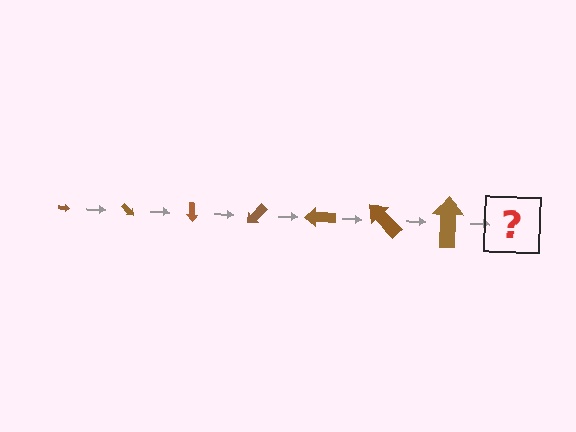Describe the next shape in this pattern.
It should be an arrow, larger than the previous one and rotated 315 degrees from the start.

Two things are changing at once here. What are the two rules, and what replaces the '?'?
The two rules are that the arrow grows larger each step and it rotates 45 degrees each step. The '?' should be an arrow, larger than the previous one and rotated 315 degrees from the start.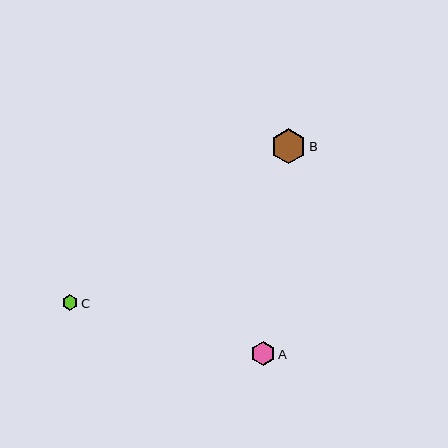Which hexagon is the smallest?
Hexagon C is the smallest with a size of approximately 16 pixels.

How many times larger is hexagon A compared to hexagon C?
Hexagon A is approximately 1.5 times the size of hexagon C.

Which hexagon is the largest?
Hexagon B is the largest with a size of approximately 35 pixels.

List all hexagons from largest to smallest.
From largest to smallest: B, A, C.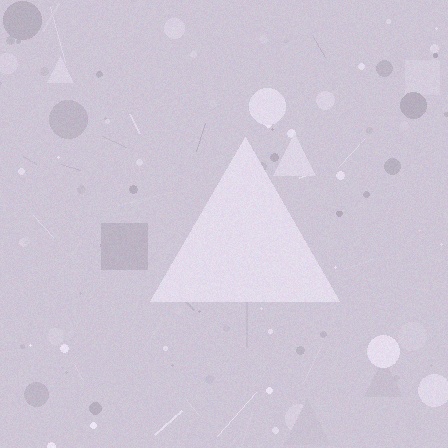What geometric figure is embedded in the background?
A triangle is embedded in the background.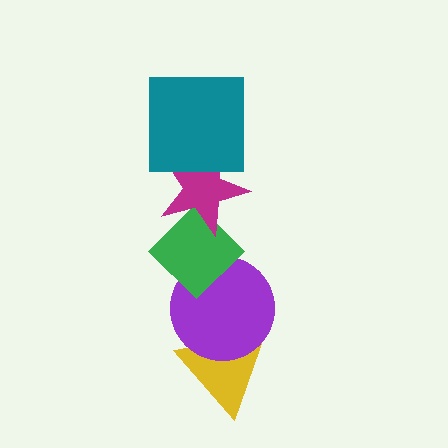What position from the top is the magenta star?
The magenta star is 2nd from the top.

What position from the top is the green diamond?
The green diamond is 3rd from the top.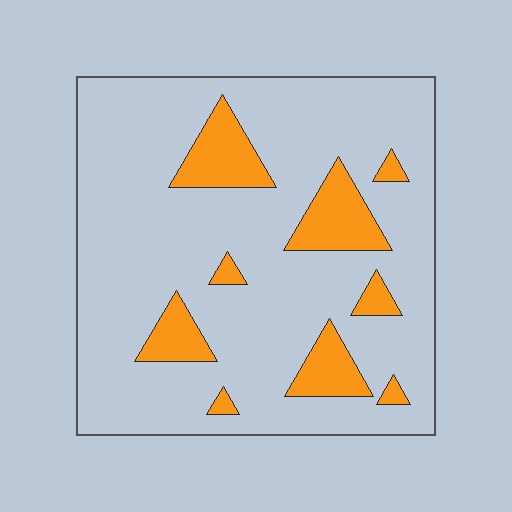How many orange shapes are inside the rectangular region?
9.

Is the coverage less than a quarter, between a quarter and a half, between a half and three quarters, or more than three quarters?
Less than a quarter.